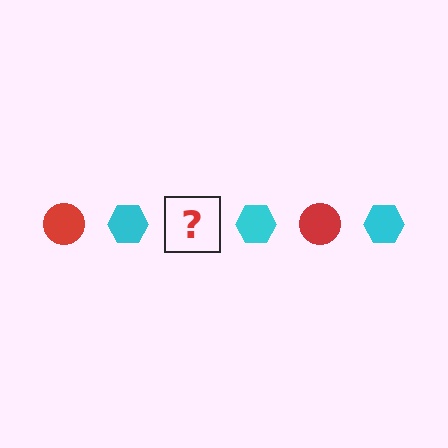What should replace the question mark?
The question mark should be replaced with a red circle.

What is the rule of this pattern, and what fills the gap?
The rule is that the pattern alternates between red circle and cyan hexagon. The gap should be filled with a red circle.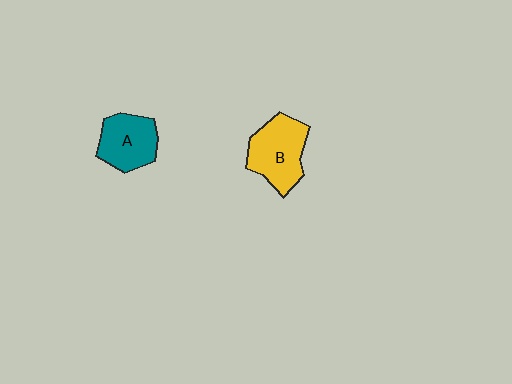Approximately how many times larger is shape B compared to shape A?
Approximately 1.2 times.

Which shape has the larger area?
Shape B (yellow).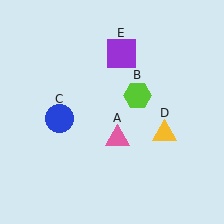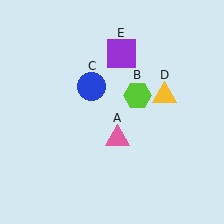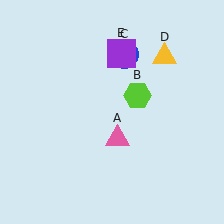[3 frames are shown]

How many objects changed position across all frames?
2 objects changed position: blue circle (object C), yellow triangle (object D).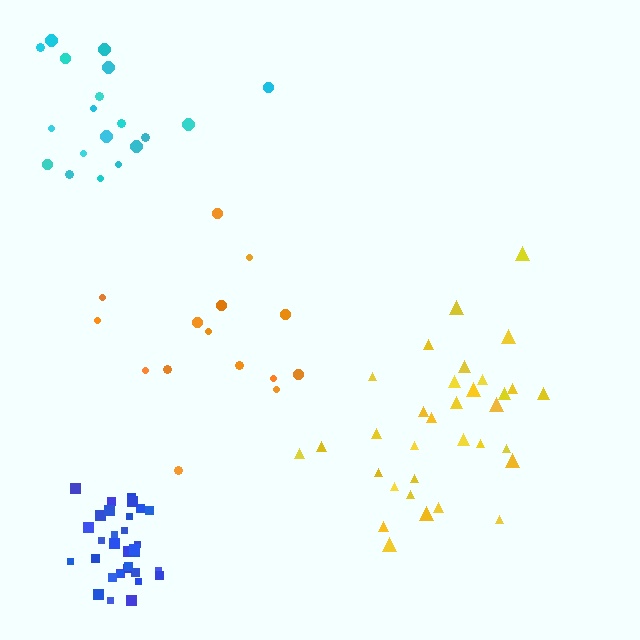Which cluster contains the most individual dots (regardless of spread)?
Yellow (33).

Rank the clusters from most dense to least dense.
blue, yellow, cyan, orange.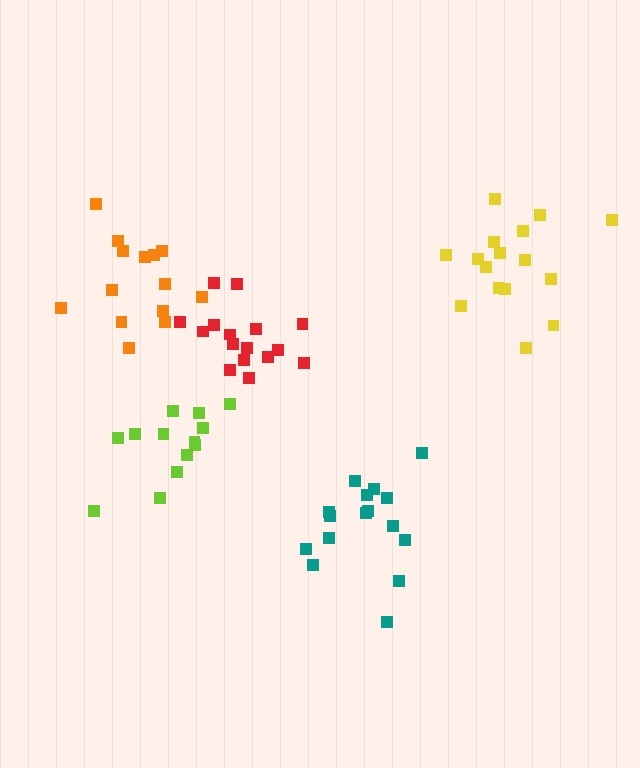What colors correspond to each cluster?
The clusters are colored: orange, red, yellow, teal, lime.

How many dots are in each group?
Group 1: 14 dots, Group 2: 16 dots, Group 3: 16 dots, Group 4: 16 dots, Group 5: 13 dots (75 total).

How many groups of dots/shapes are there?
There are 5 groups.